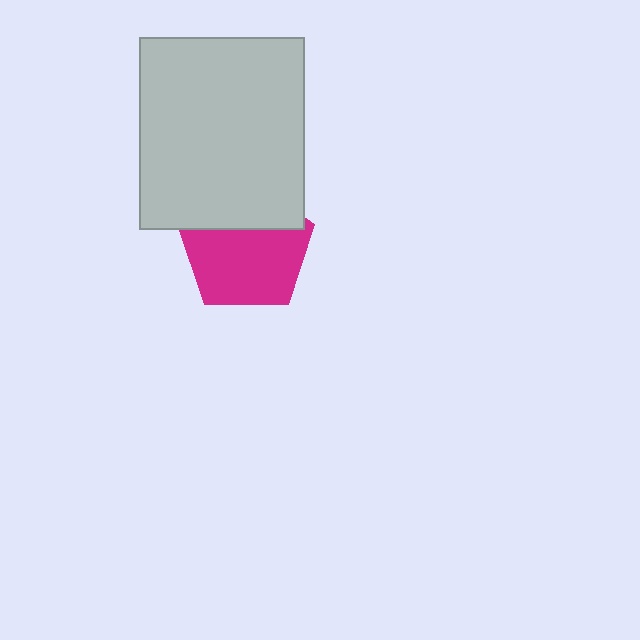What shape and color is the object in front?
The object in front is a light gray rectangle.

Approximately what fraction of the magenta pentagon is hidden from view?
Roughly 33% of the magenta pentagon is hidden behind the light gray rectangle.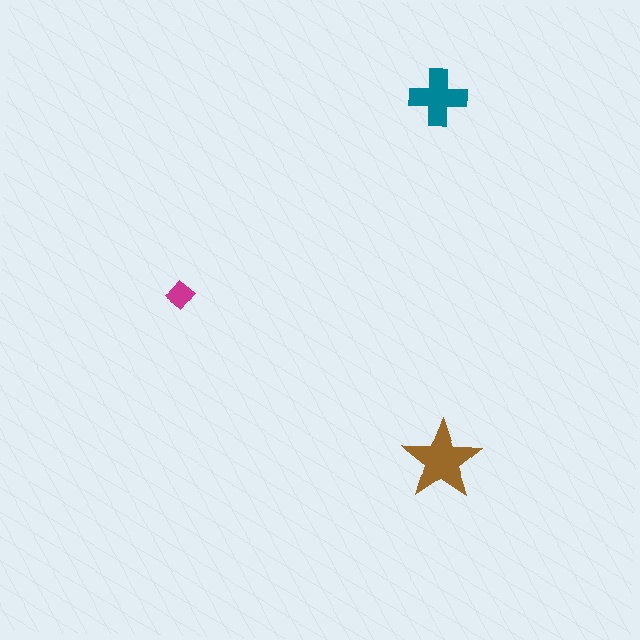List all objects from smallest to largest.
The magenta diamond, the teal cross, the brown star.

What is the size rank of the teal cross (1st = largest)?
2nd.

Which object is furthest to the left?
The magenta diamond is leftmost.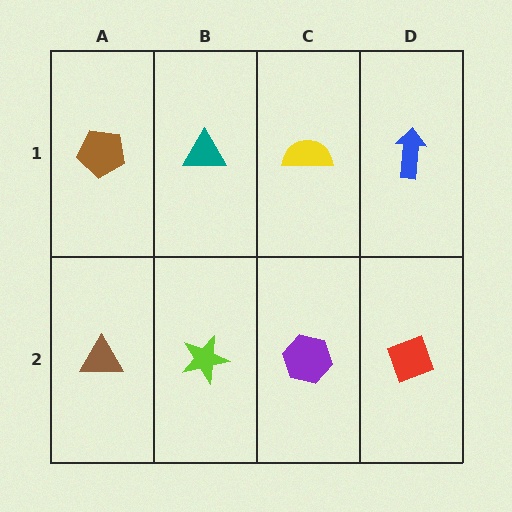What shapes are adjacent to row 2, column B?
A teal triangle (row 1, column B), a brown triangle (row 2, column A), a purple hexagon (row 2, column C).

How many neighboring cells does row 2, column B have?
3.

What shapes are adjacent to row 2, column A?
A brown pentagon (row 1, column A), a lime star (row 2, column B).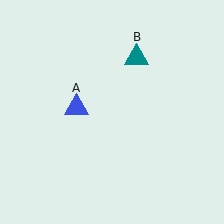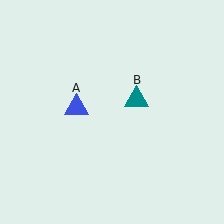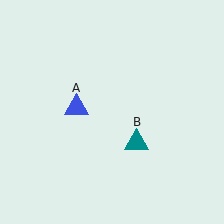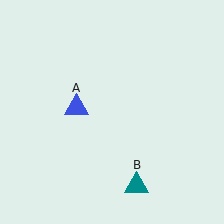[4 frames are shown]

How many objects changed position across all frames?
1 object changed position: teal triangle (object B).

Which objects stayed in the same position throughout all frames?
Blue triangle (object A) remained stationary.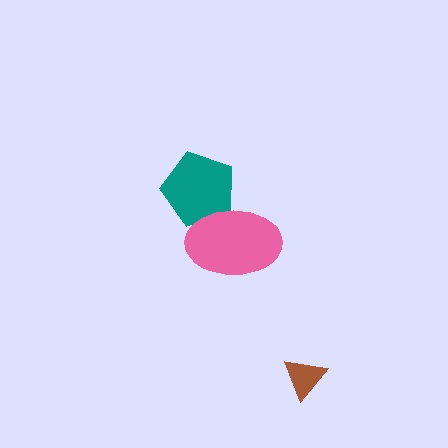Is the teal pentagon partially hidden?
Yes, it is partially covered by another shape.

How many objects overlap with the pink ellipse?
1 object overlaps with the pink ellipse.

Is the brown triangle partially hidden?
No, no other shape covers it.